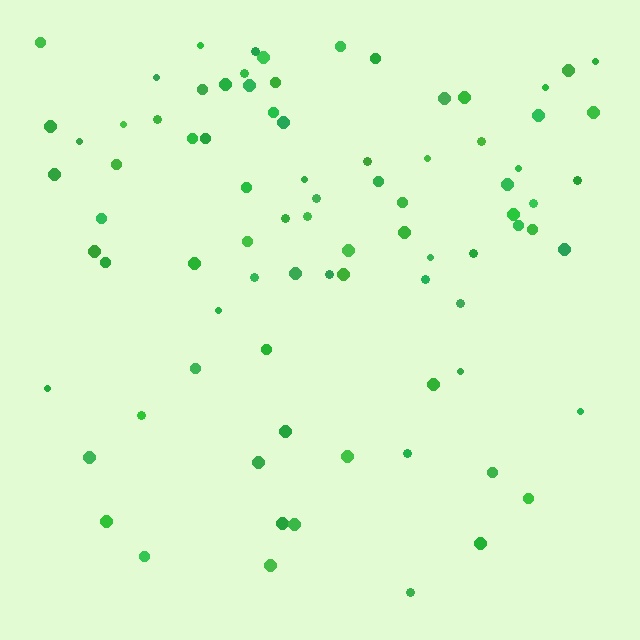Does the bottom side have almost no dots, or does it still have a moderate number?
Still a moderate number, just noticeably fewer than the top.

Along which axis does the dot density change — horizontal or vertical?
Vertical.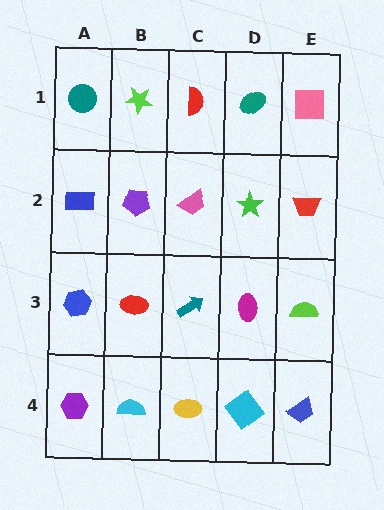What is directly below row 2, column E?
A lime semicircle.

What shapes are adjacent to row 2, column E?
A pink square (row 1, column E), a lime semicircle (row 3, column E), a green star (row 2, column D).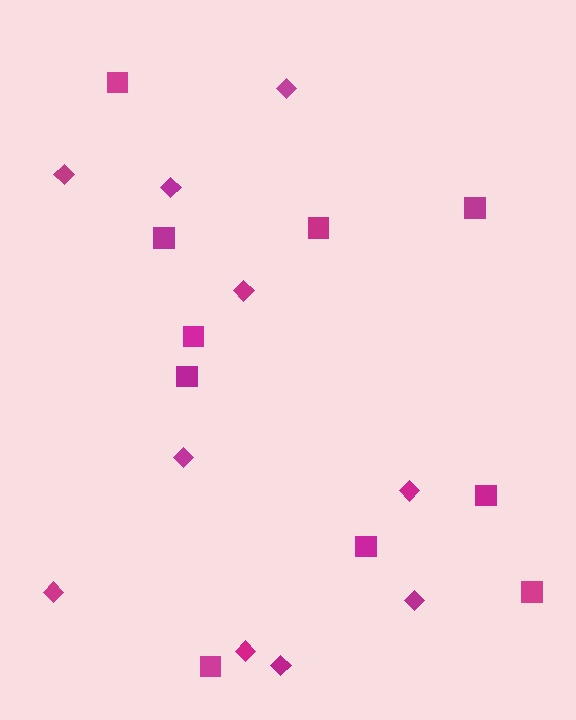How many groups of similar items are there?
There are 2 groups: one group of diamonds (10) and one group of squares (10).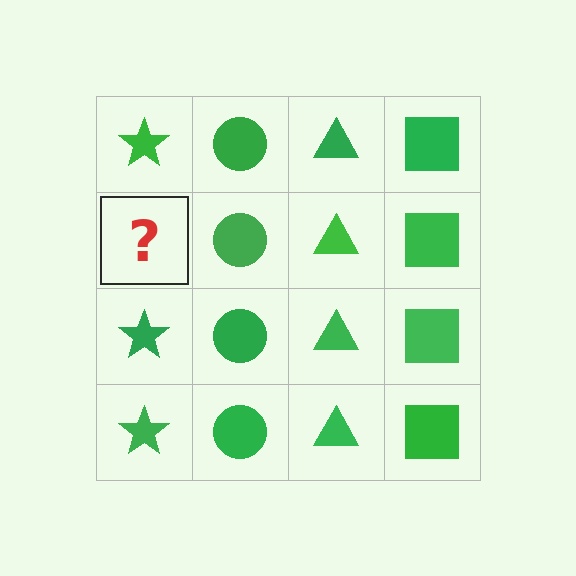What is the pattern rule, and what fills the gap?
The rule is that each column has a consistent shape. The gap should be filled with a green star.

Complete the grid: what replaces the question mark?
The question mark should be replaced with a green star.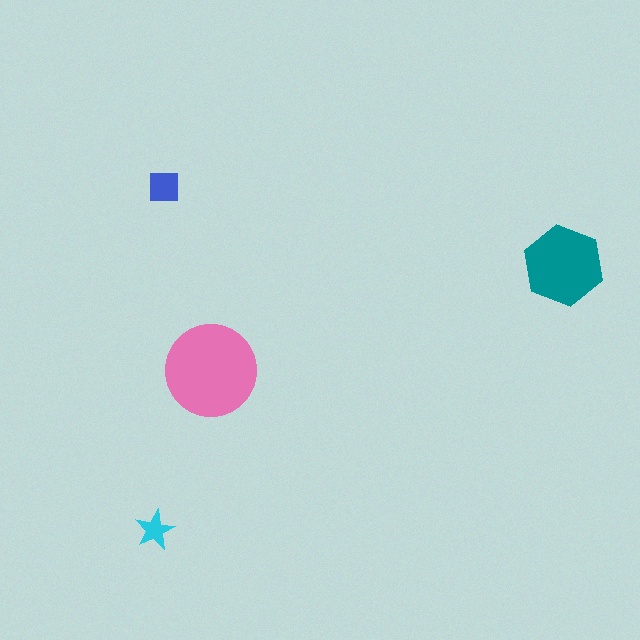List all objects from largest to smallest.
The pink circle, the teal hexagon, the blue square, the cyan star.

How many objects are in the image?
There are 4 objects in the image.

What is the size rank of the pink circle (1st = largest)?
1st.